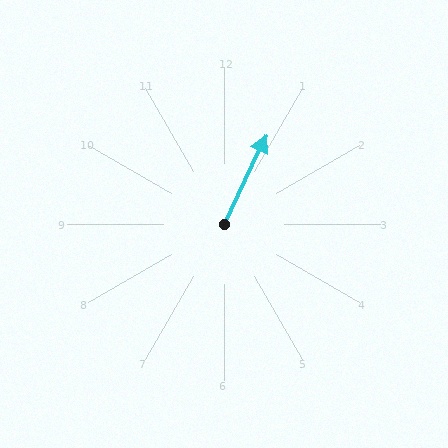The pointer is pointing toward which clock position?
Roughly 1 o'clock.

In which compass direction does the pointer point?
Northeast.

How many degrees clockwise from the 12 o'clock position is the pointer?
Approximately 26 degrees.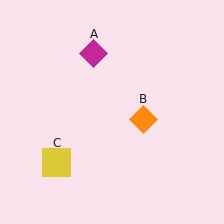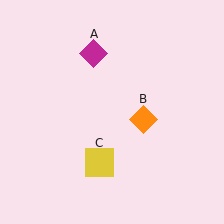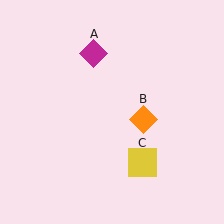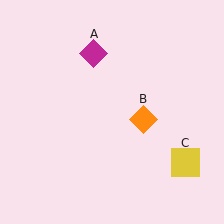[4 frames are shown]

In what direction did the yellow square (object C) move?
The yellow square (object C) moved right.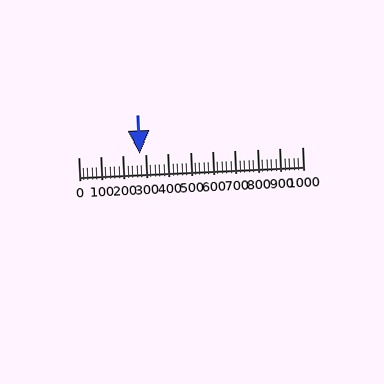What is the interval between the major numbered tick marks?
The major tick marks are spaced 100 units apart.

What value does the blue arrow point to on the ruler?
The blue arrow points to approximately 273.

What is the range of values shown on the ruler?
The ruler shows values from 0 to 1000.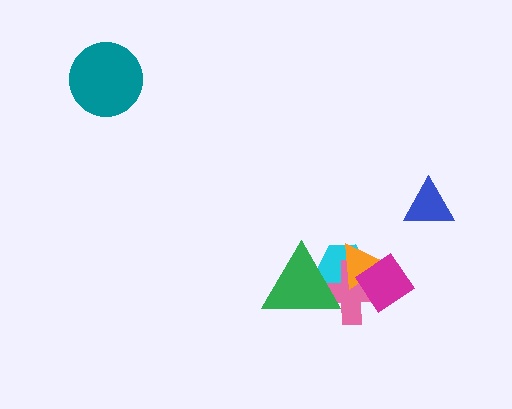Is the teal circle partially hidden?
No, no other shape covers it.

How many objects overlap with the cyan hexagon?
4 objects overlap with the cyan hexagon.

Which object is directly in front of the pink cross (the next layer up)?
The orange triangle is directly in front of the pink cross.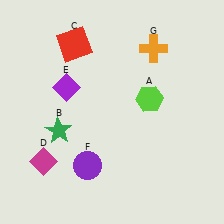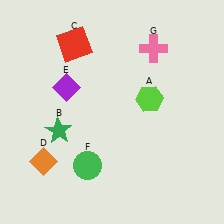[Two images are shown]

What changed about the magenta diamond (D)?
In Image 1, D is magenta. In Image 2, it changed to orange.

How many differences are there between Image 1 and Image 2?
There are 3 differences between the two images.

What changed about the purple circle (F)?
In Image 1, F is purple. In Image 2, it changed to green.